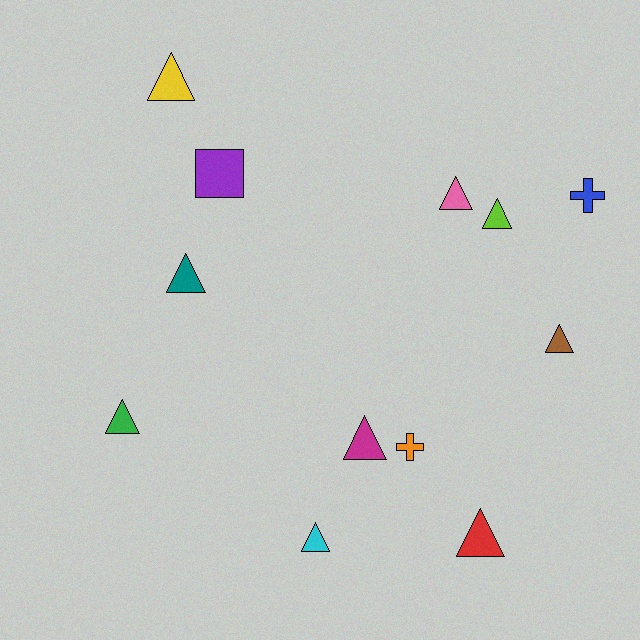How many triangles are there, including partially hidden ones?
There are 9 triangles.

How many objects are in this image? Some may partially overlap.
There are 12 objects.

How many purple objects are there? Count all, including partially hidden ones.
There is 1 purple object.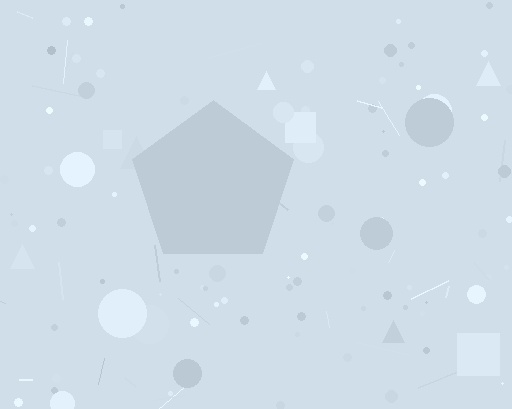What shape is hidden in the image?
A pentagon is hidden in the image.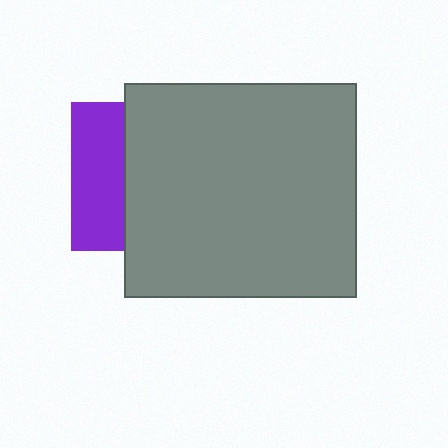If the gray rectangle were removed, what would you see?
You would see the complete purple square.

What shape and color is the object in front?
The object in front is a gray rectangle.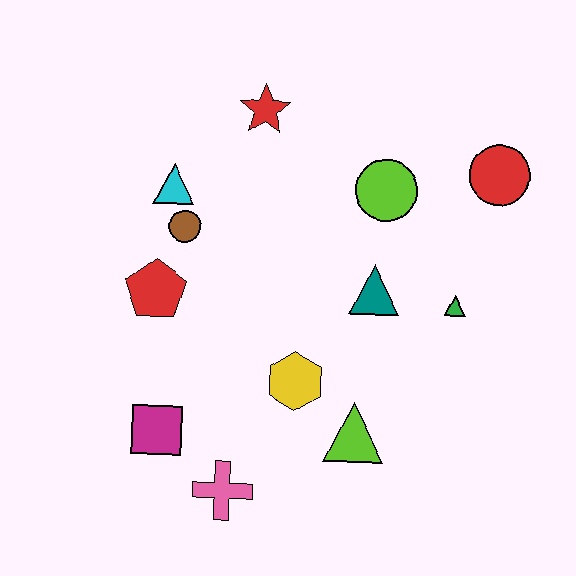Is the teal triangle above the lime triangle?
Yes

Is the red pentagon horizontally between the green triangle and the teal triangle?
No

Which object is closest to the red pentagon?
The brown circle is closest to the red pentagon.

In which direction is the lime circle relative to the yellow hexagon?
The lime circle is above the yellow hexagon.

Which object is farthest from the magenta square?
The red circle is farthest from the magenta square.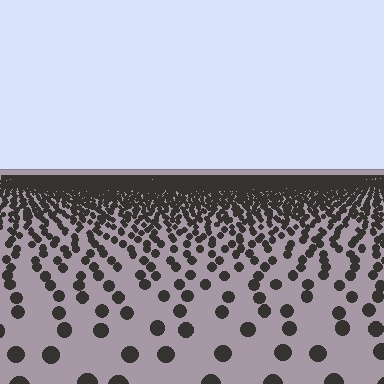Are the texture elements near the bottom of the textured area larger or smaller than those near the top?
Larger. Near the bottom, elements are closer to the viewer and appear at a bigger on-screen size.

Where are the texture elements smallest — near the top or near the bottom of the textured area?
Near the top.